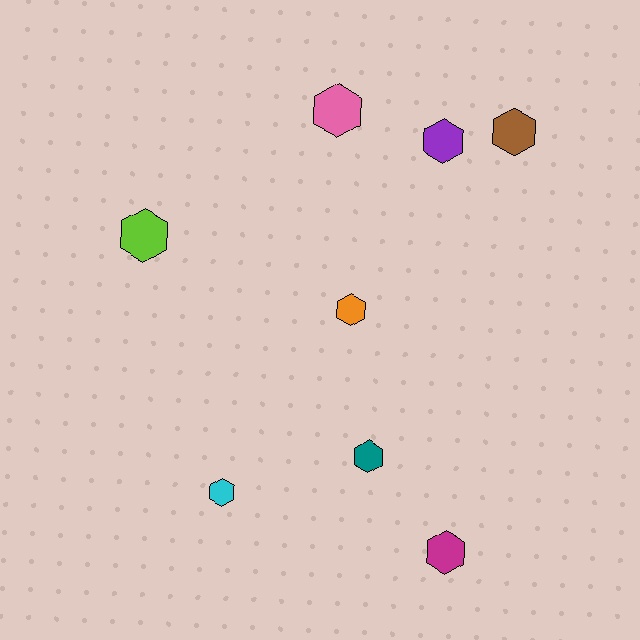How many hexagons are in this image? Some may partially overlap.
There are 8 hexagons.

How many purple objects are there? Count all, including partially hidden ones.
There is 1 purple object.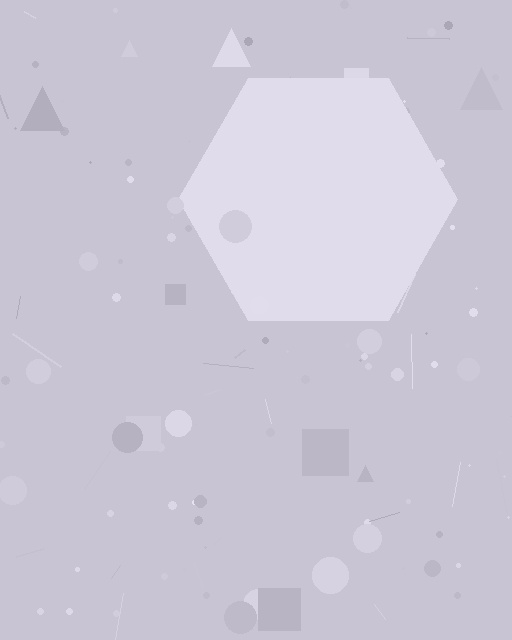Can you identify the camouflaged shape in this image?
The camouflaged shape is a hexagon.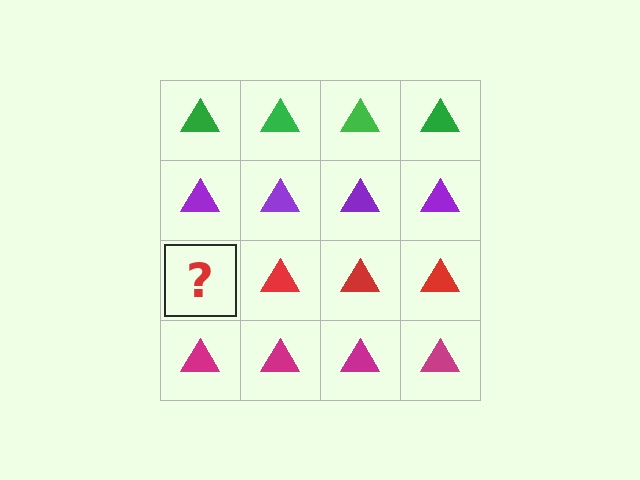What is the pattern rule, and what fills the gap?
The rule is that each row has a consistent color. The gap should be filled with a red triangle.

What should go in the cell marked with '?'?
The missing cell should contain a red triangle.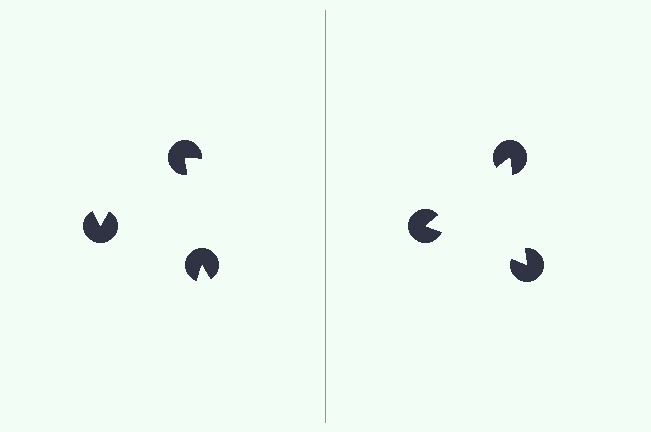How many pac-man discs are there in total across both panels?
6 — 3 on each side.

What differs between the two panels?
The pac-man discs are positioned identically on both sides; only the wedge orientations differ. On the right they align to a triangle; on the left they are misaligned.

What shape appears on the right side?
An illusory triangle.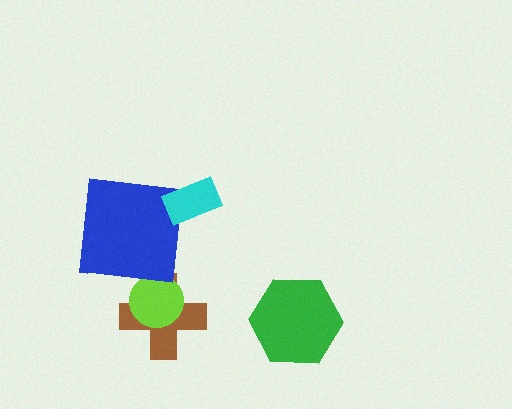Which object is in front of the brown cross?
The lime circle is in front of the brown cross.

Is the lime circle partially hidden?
No, no other shape covers it.